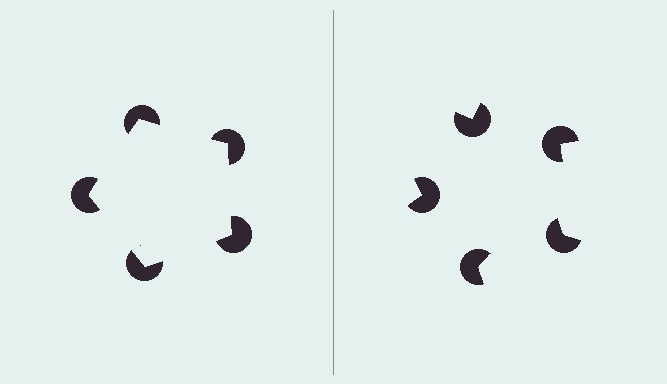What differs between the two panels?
The pac-man discs are positioned identically on both sides; only the wedge orientations differ. On the left they align to a pentagon; on the right they are misaligned.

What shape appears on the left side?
An illusory pentagon.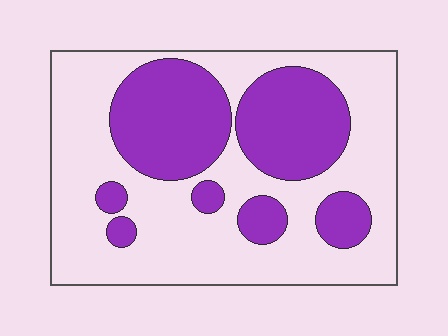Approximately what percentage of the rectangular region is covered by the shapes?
Approximately 35%.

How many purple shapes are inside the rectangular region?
7.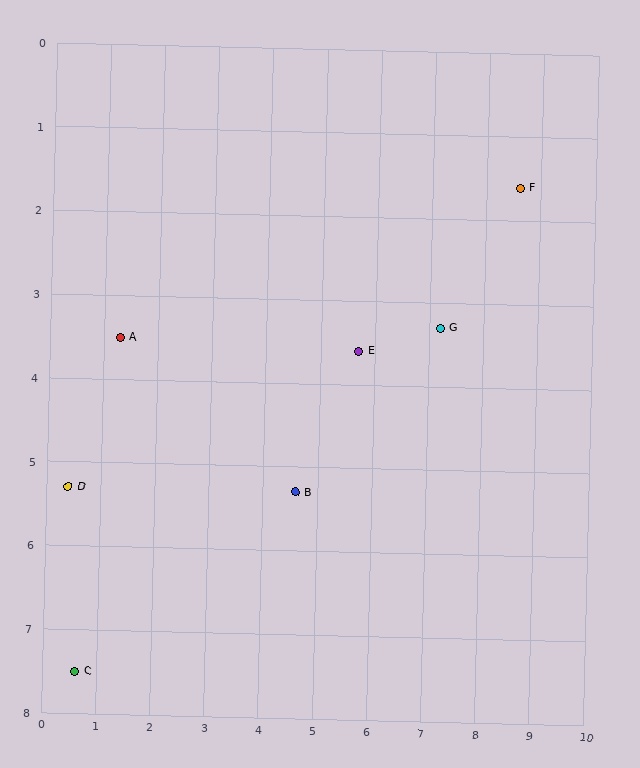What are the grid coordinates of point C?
Point C is at approximately (0.6, 7.5).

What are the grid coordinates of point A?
Point A is at approximately (1.3, 3.5).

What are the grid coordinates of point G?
Point G is at approximately (7.2, 3.3).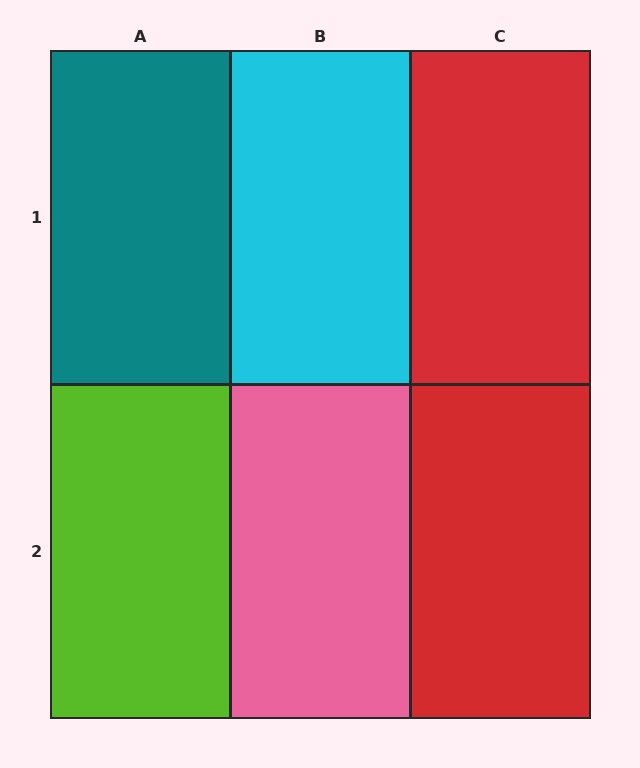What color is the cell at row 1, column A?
Teal.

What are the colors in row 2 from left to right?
Lime, pink, red.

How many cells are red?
2 cells are red.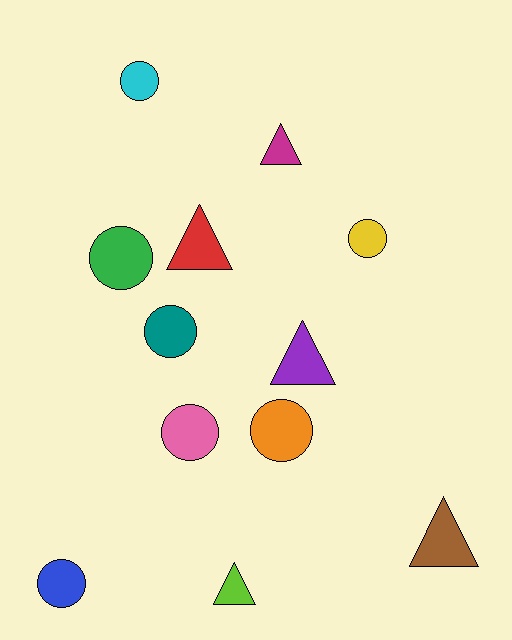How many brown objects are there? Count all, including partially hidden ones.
There is 1 brown object.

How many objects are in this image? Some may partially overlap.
There are 12 objects.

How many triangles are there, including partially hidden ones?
There are 5 triangles.